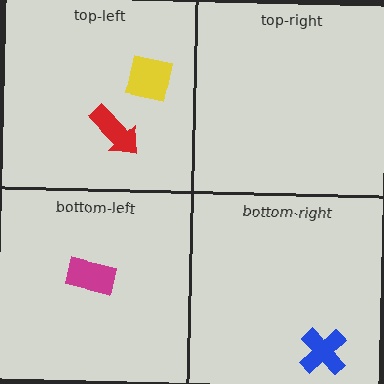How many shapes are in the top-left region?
2.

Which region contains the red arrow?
The top-left region.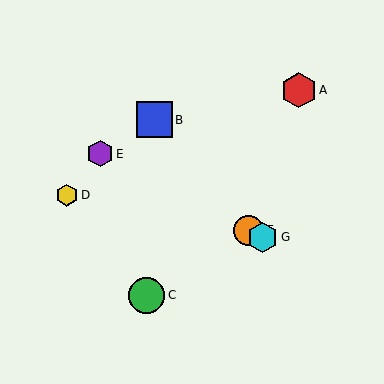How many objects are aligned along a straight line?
3 objects (E, F, G) are aligned along a straight line.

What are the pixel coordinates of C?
Object C is at (147, 295).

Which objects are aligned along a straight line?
Objects E, F, G are aligned along a straight line.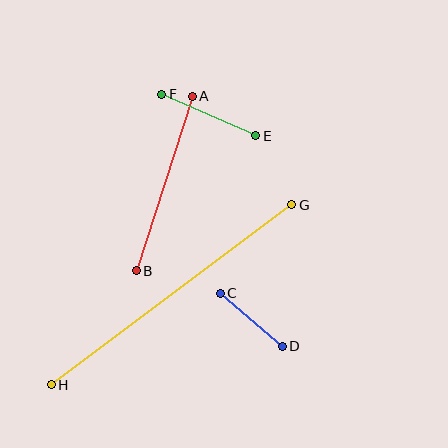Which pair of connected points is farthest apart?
Points G and H are farthest apart.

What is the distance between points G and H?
The distance is approximately 300 pixels.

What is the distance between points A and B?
The distance is approximately 184 pixels.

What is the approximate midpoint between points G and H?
The midpoint is at approximately (171, 295) pixels.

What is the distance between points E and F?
The distance is approximately 103 pixels.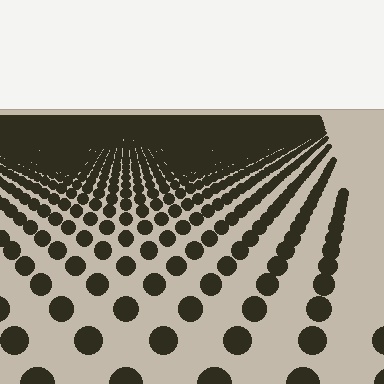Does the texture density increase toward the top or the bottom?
Density increases toward the top.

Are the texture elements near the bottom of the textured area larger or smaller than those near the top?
Larger. Near the bottom, elements are closer to the viewer and appear at a bigger on-screen size.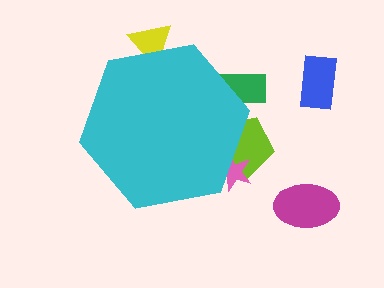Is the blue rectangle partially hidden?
No, the blue rectangle is fully visible.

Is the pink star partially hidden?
Yes, the pink star is partially hidden behind the cyan hexagon.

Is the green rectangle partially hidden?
Yes, the green rectangle is partially hidden behind the cyan hexagon.